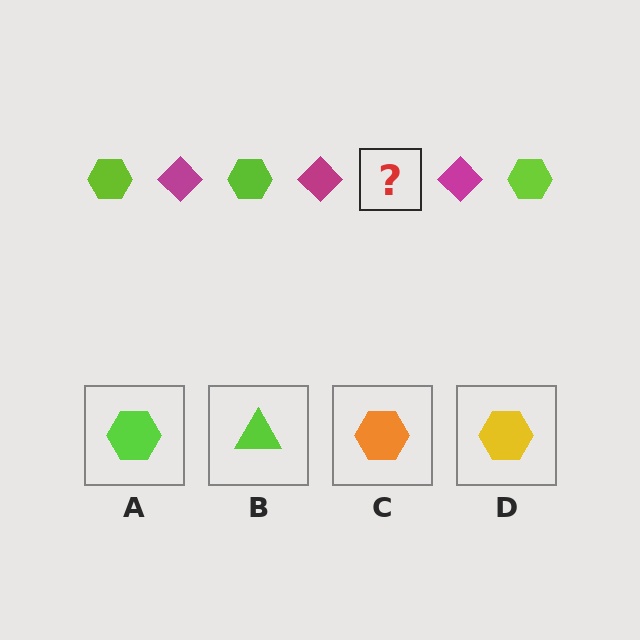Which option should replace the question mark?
Option A.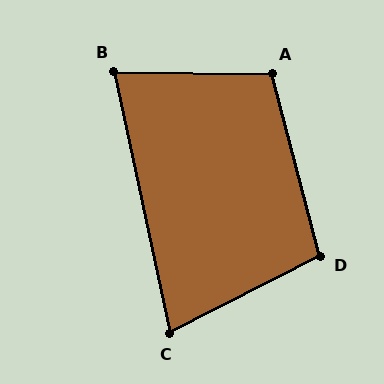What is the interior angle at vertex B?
Approximately 77 degrees (acute).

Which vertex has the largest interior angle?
A, at approximately 105 degrees.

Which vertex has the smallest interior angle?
C, at approximately 75 degrees.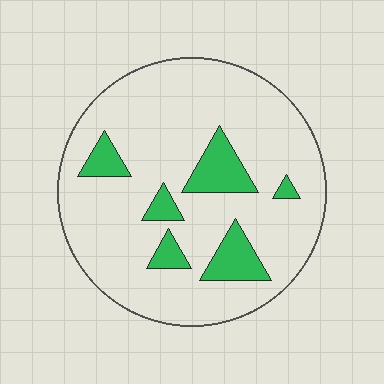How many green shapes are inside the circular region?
6.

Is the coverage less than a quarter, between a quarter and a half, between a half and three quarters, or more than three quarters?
Less than a quarter.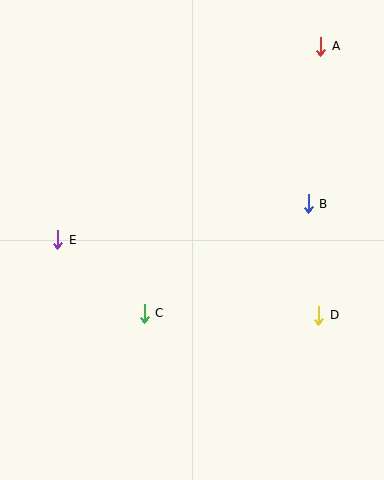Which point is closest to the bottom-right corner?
Point D is closest to the bottom-right corner.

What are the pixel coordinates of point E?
Point E is at (58, 240).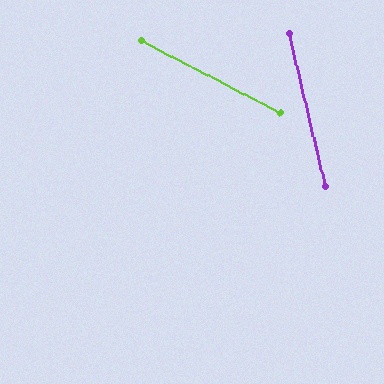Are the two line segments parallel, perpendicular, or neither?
Neither parallel nor perpendicular — they differ by about 49°.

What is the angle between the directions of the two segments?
Approximately 49 degrees.